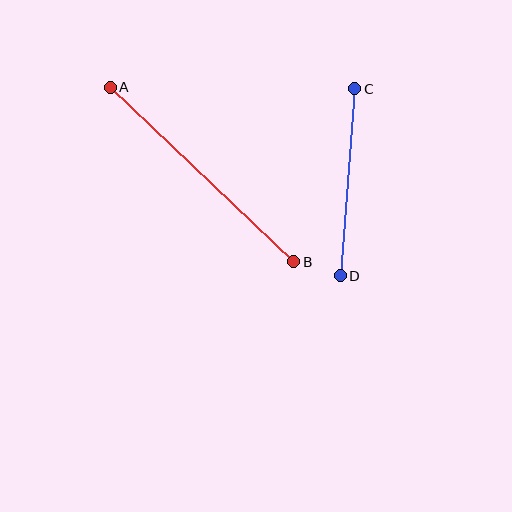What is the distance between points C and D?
The distance is approximately 188 pixels.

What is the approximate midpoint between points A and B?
The midpoint is at approximately (202, 175) pixels.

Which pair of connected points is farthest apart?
Points A and B are farthest apart.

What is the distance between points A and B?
The distance is approximately 253 pixels.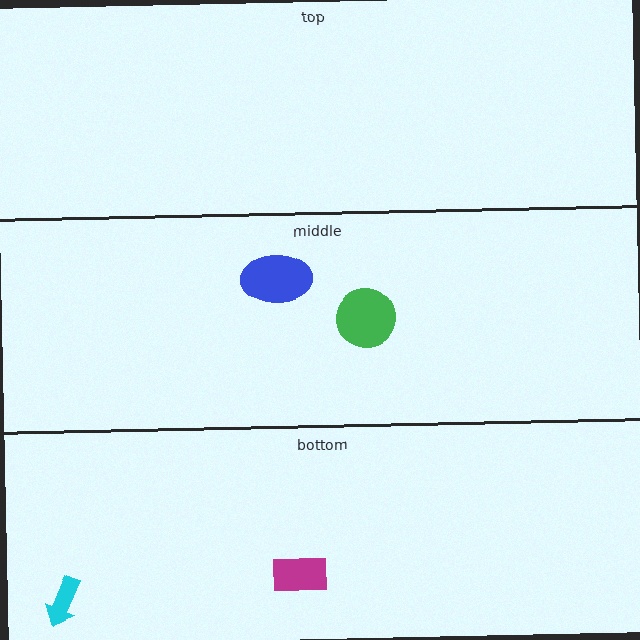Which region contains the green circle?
The middle region.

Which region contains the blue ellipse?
The middle region.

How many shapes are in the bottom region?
2.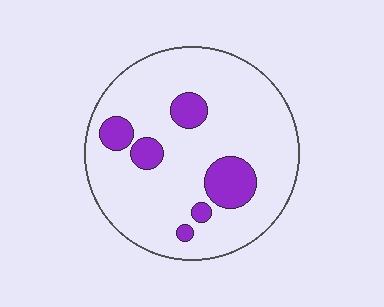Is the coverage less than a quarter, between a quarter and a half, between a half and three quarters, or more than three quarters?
Less than a quarter.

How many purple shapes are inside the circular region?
6.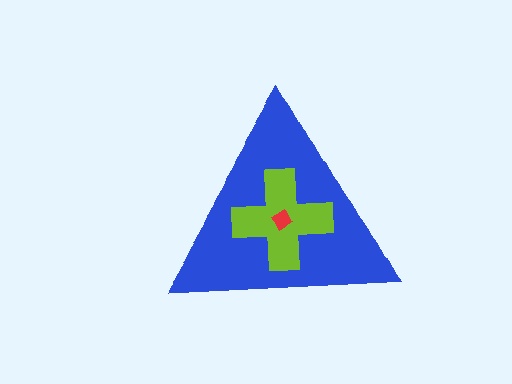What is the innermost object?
The red diamond.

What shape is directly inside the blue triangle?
The lime cross.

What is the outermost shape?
The blue triangle.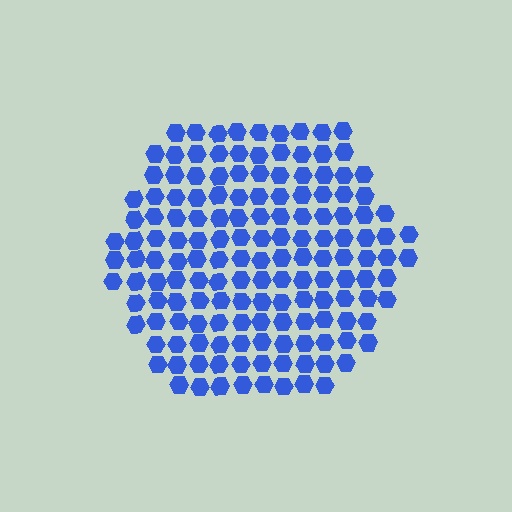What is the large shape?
The large shape is a hexagon.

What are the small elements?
The small elements are hexagons.